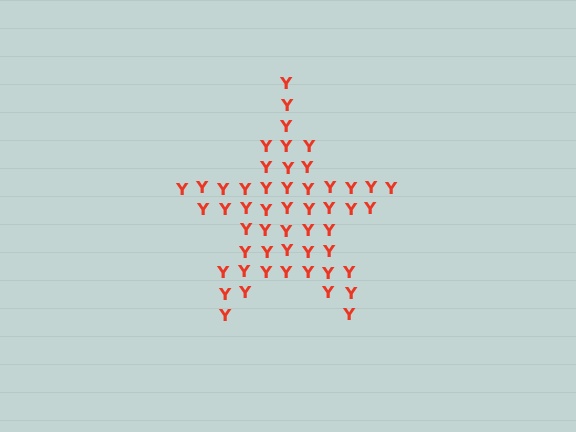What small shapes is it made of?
It is made of small letter Y's.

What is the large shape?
The large shape is a star.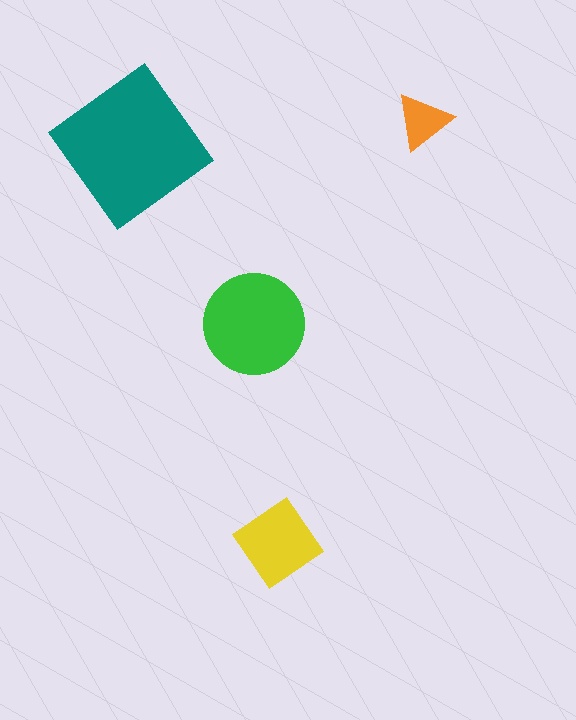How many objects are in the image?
There are 4 objects in the image.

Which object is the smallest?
The orange triangle.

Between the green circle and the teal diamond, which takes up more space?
The teal diamond.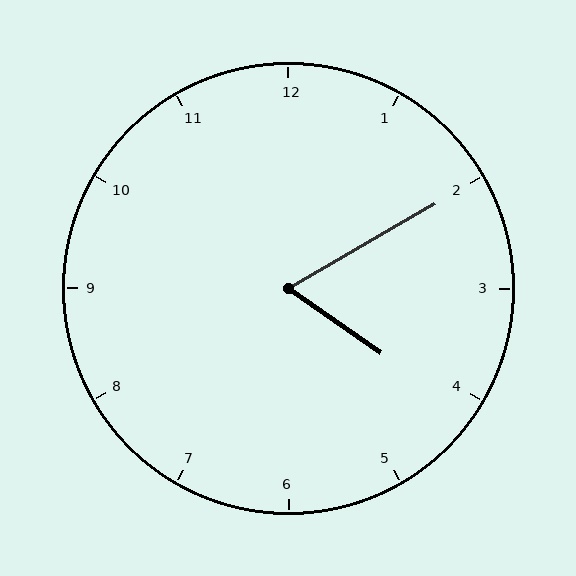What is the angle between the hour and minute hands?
Approximately 65 degrees.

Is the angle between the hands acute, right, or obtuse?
It is acute.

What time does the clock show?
4:10.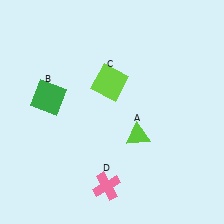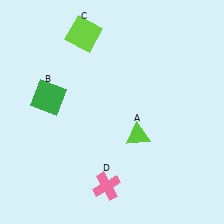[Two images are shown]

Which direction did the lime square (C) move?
The lime square (C) moved up.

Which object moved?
The lime square (C) moved up.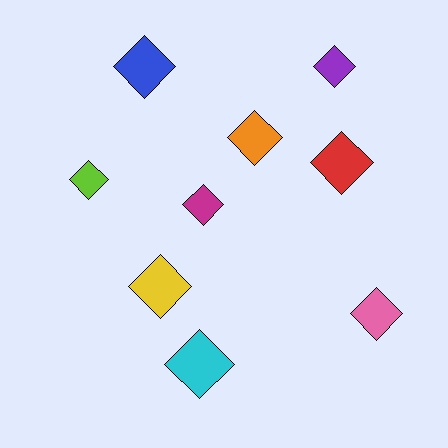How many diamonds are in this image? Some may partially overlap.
There are 9 diamonds.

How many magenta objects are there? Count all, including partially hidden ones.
There is 1 magenta object.